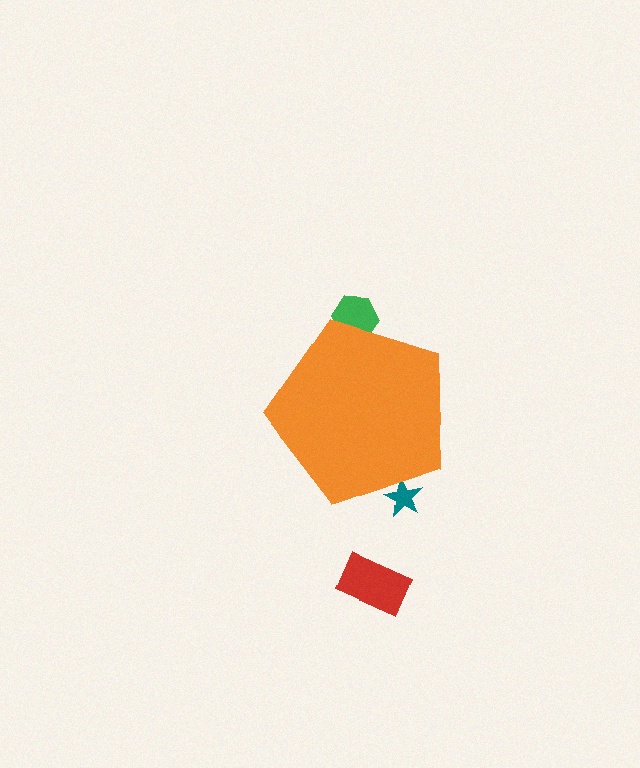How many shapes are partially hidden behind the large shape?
2 shapes are partially hidden.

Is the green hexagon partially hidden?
Yes, the green hexagon is partially hidden behind the orange pentagon.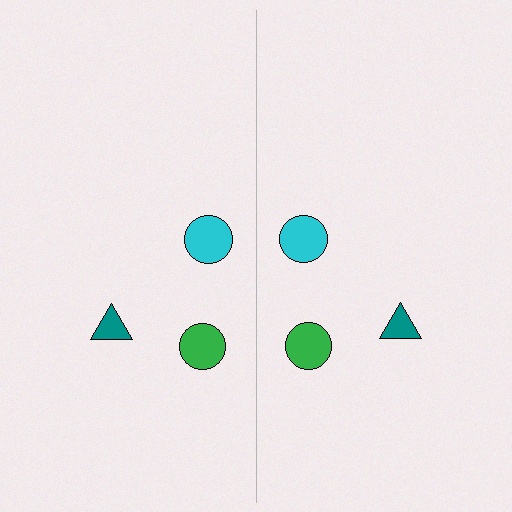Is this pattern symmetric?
Yes, this pattern has bilateral (reflection) symmetry.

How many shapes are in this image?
There are 6 shapes in this image.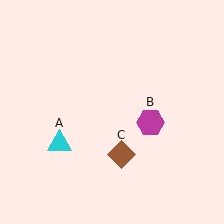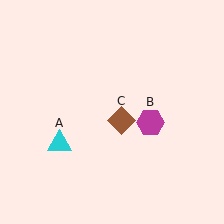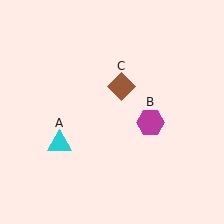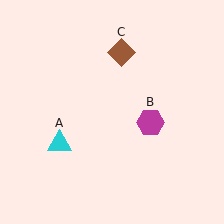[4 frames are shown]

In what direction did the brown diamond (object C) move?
The brown diamond (object C) moved up.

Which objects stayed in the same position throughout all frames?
Cyan triangle (object A) and magenta hexagon (object B) remained stationary.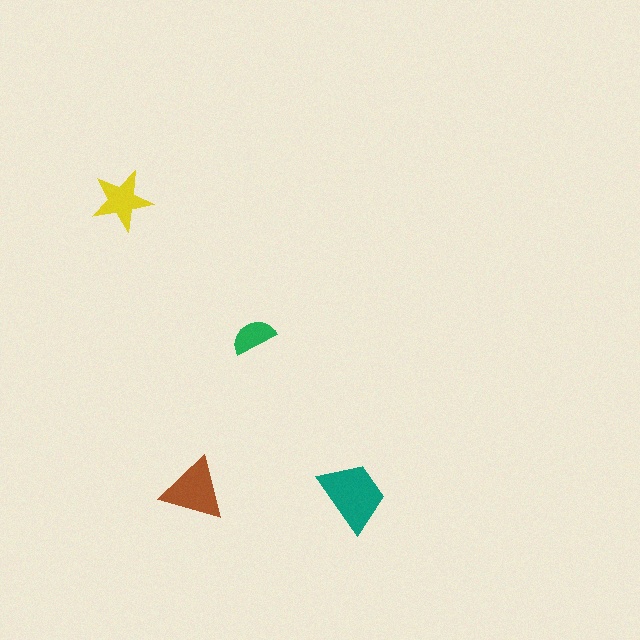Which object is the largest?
The teal trapezoid.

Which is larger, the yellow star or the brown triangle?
The brown triangle.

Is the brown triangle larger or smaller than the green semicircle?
Larger.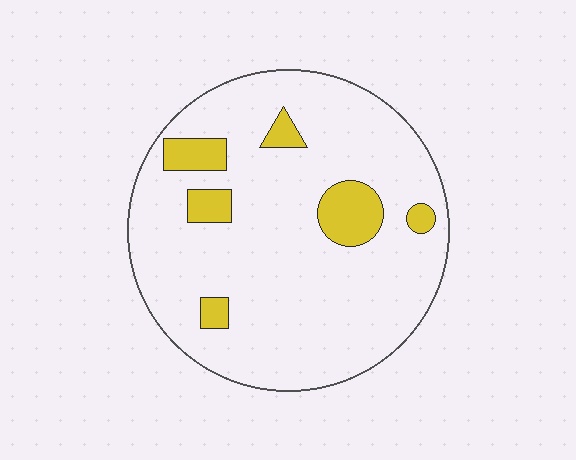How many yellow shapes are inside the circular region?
6.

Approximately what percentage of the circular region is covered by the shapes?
Approximately 10%.